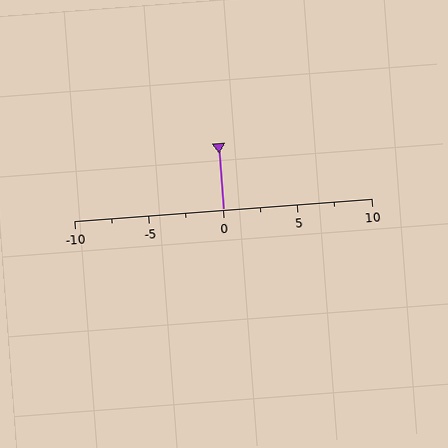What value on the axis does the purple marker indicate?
The marker indicates approximately 0.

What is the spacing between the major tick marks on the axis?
The major ticks are spaced 5 apart.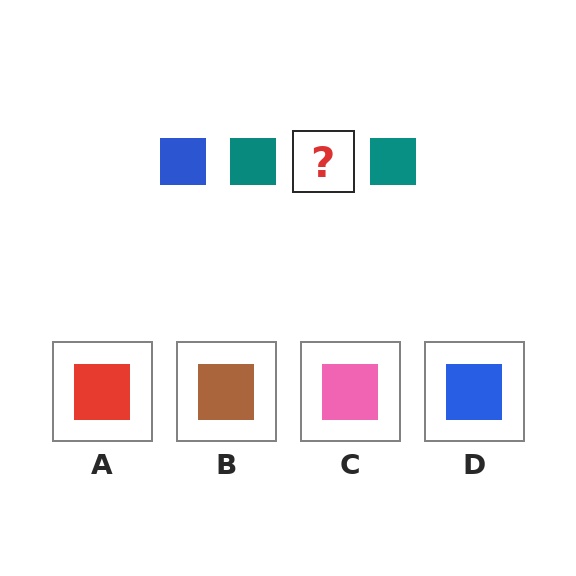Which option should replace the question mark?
Option D.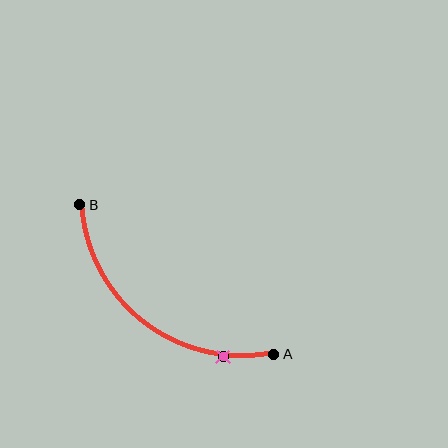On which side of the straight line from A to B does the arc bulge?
The arc bulges below and to the left of the straight line connecting A and B.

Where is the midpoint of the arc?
The arc midpoint is the point on the curve farthest from the straight line joining A and B. It sits below and to the left of that line.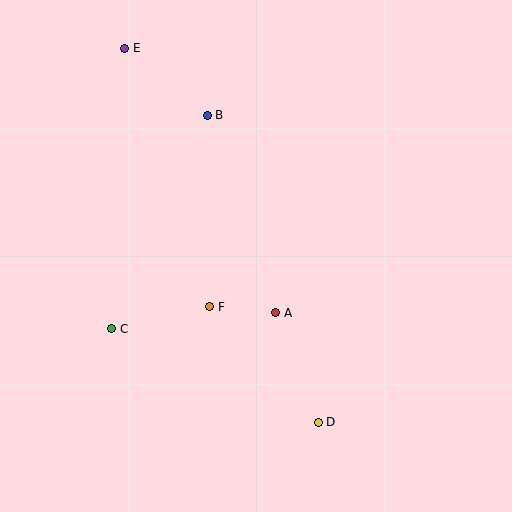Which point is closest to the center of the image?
Point A at (276, 313) is closest to the center.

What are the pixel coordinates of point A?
Point A is at (276, 313).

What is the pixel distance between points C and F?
The distance between C and F is 101 pixels.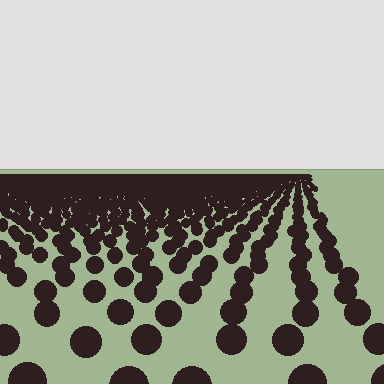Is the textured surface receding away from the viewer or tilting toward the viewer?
The surface is receding away from the viewer. Texture elements get smaller and denser toward the top.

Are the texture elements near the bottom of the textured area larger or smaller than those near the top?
Larger. Near the bottom, elements are closer to the viewer and appear at a bigger on-screen size.